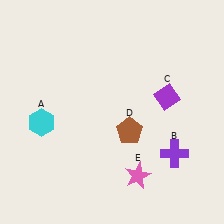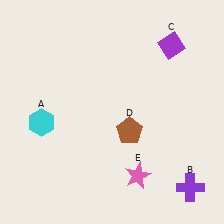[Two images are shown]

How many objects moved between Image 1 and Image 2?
2 objects moved between the two images.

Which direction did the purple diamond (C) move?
The purple diamond (C) moved up.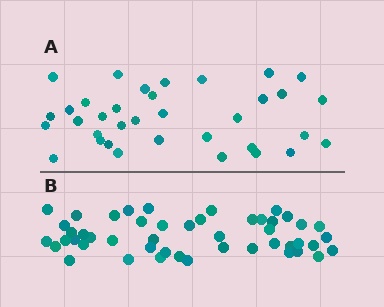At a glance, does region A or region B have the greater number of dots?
Region B (the bottom region) has more dots.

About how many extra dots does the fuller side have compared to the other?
Region B has approximately 15 more dots than region A.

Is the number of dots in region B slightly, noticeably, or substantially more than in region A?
Region B has noticeably more, but not dramatically so. The ratio is roughly 1.4 to 1.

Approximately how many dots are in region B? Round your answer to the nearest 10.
About 50 dots. (The exact count is 48, which rounds to 50.)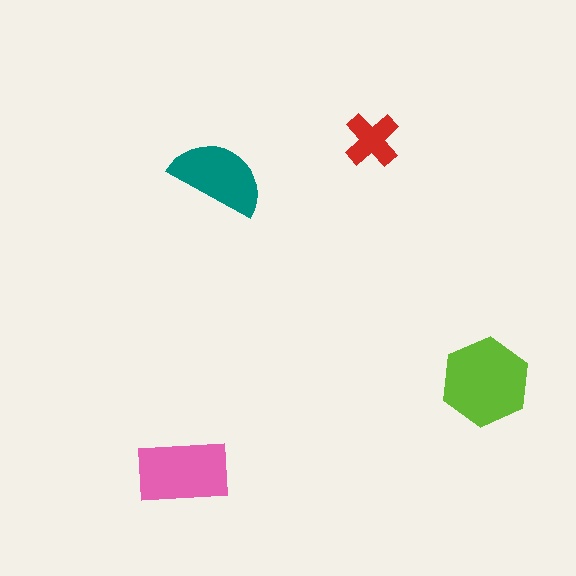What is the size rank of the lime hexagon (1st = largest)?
1st.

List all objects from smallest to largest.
The red cross, the teal semicircle, the pink rectangle, the lime hexagon.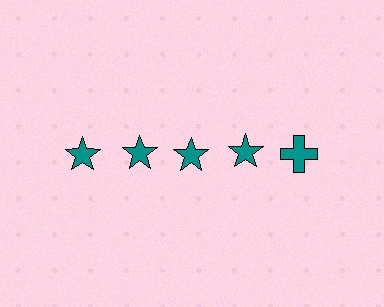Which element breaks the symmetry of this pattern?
The teal cross in the top row, rightmost column breaks the symmetry. All other shapes are teal stars.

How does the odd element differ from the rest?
It has a different shape: cross instead of star.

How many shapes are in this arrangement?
There are 5 shapes arranged in a grid pattern.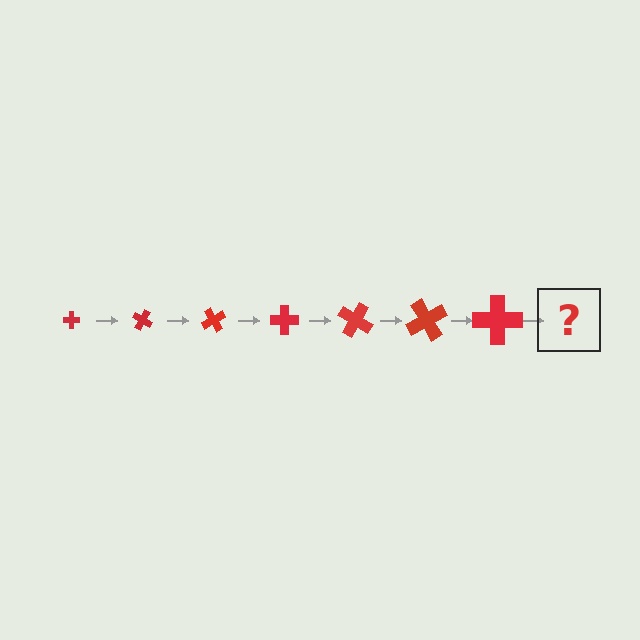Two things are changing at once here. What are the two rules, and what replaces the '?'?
The two rules are that the cross grows larger each step and it rotates 30 degrees each step. The '?' should be a cross, larger than the previous one and rotated 210 degrees from the start.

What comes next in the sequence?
The next element should be a cross, larger than the previous one and rotated 210 degrees from the start.